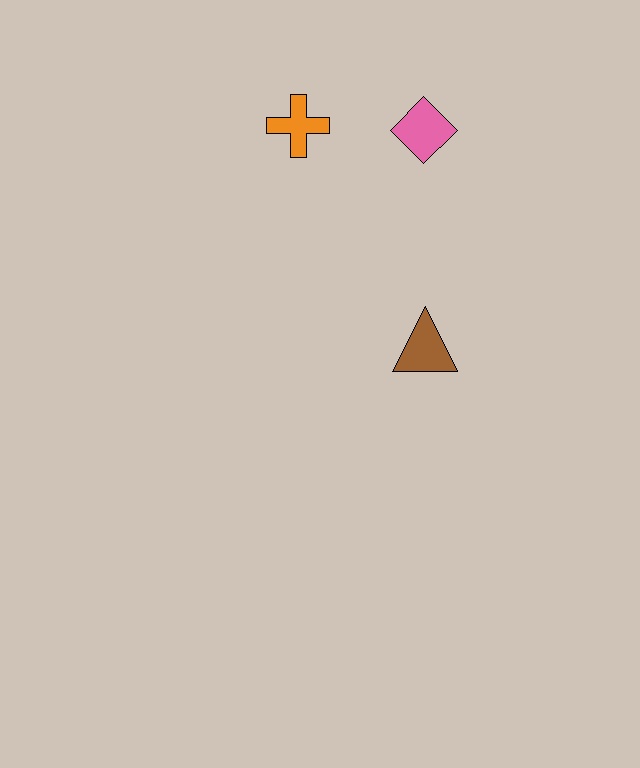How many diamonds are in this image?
There is 1 diamond.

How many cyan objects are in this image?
There are no cyan objects.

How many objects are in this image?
There are 3 objects.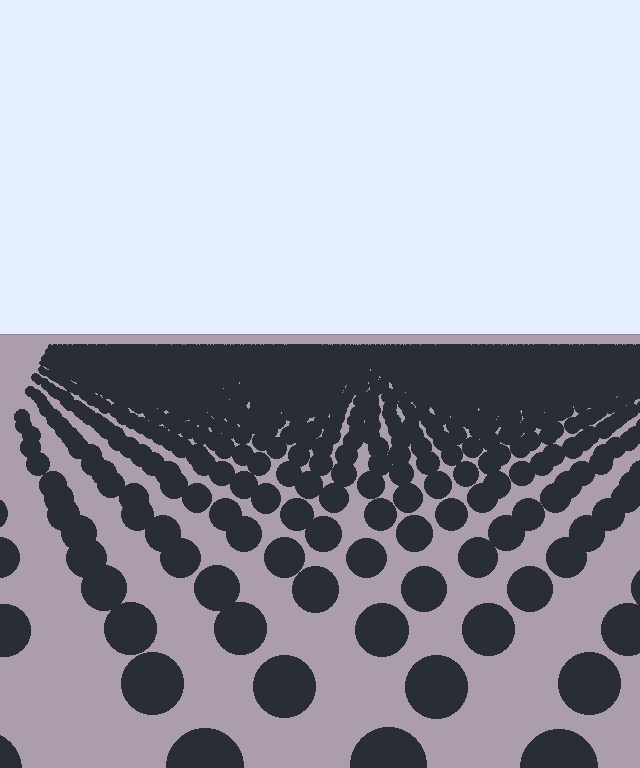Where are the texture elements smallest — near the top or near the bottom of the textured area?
Near the top.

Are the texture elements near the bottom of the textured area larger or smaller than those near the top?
Larger. Near the bottom, elements are closer to the viewer and appear at a bigger on-screen size.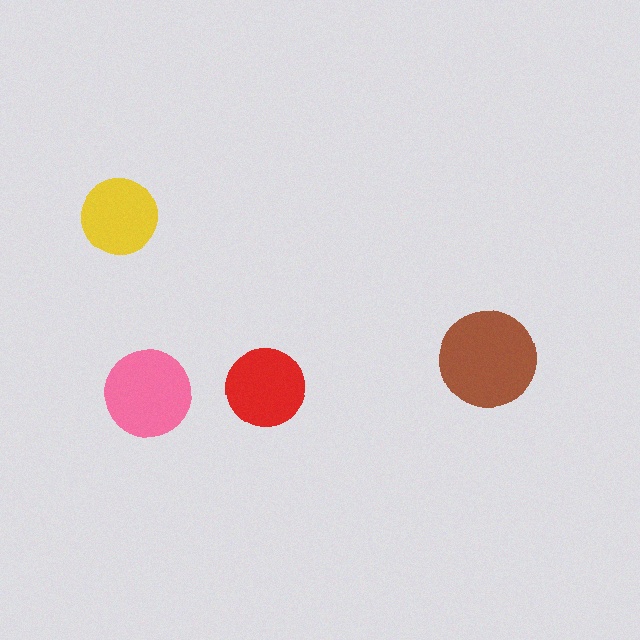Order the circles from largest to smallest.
the brown one, the pink one, the red one, the yellow one.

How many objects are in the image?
There are 4 objects in the image.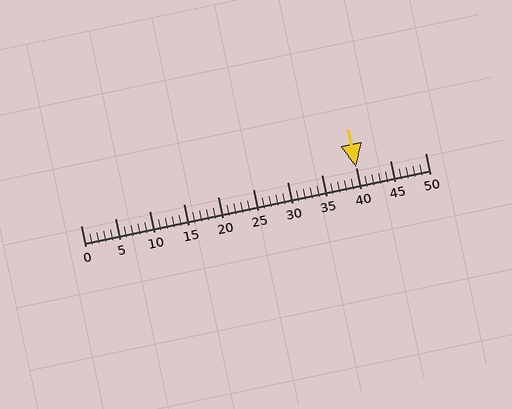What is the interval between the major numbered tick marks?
The major tick marks are spaced 5 units apart.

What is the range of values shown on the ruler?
The ruler shows values from 0 to 50.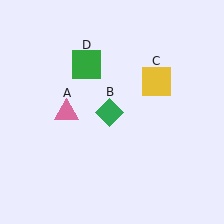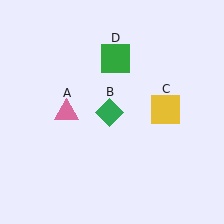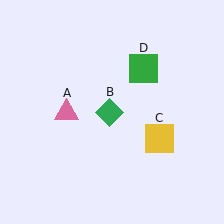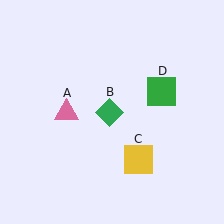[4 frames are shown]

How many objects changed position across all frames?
2 objects changed position: yellow square (object C), green square (object D).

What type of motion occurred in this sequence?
The yellow square (object C), green square (object D) rotated clockwise around the center of the scene.